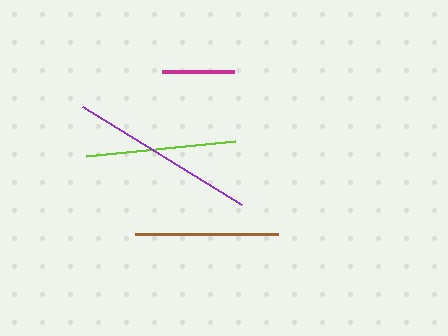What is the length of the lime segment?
The lime segment is approximately 150 pixels long.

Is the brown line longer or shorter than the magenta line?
The brown line is longer than the magenta line.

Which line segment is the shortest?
The magenta line is the shortest at approximately 72 pixels.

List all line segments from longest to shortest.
From longest to shortest: purple, lime, brown, magenta.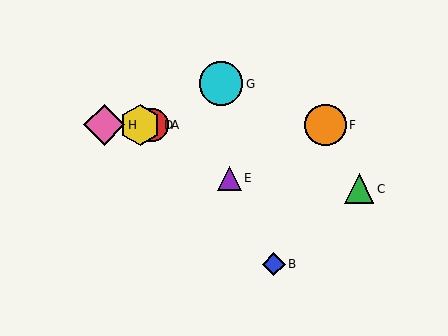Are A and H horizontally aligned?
Yes, both are at y≈125.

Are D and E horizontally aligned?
No, D is at y≈125 and E is at y≈178.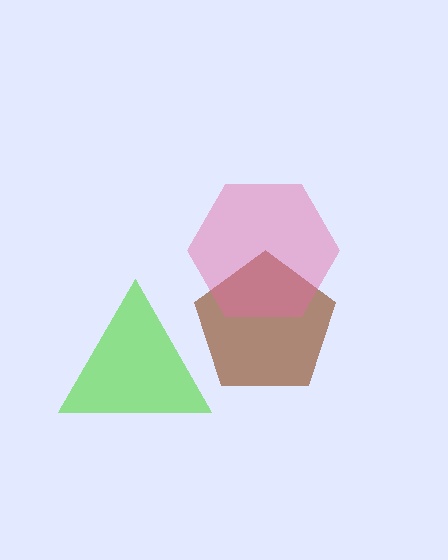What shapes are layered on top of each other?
The layered shapes are: a lime triangle, a brown pentagon, a pink hexagon.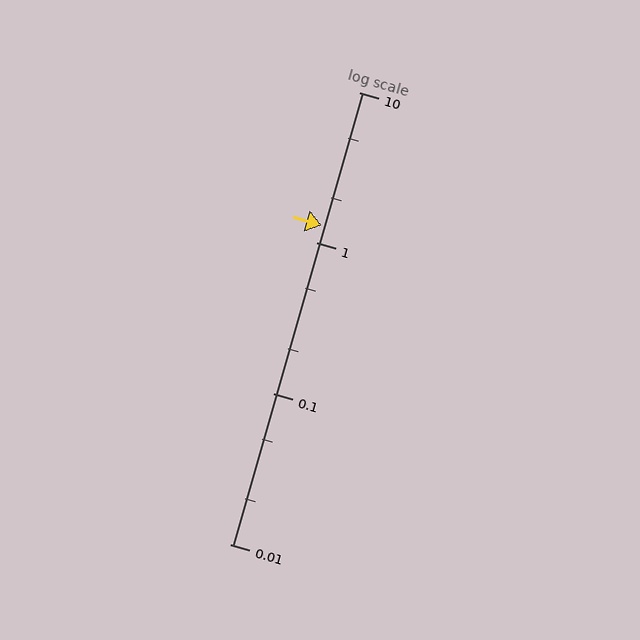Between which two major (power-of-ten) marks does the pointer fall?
The pointer is between 1 and 10.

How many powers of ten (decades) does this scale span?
The scale spans 3 decades, from 0.01 to 10.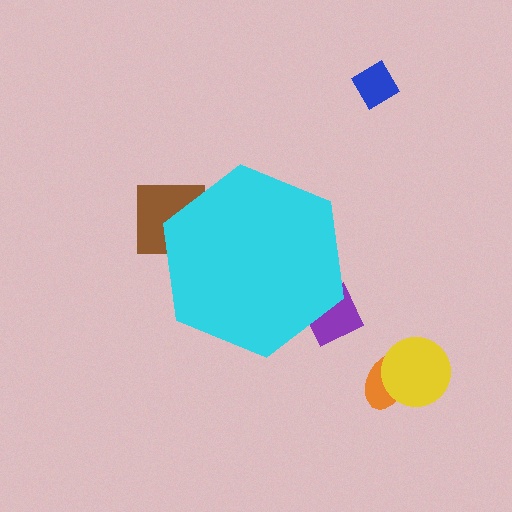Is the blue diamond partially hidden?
No, the blue diamond is fully visible.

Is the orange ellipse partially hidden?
No, the orange ellipse is fully visible.